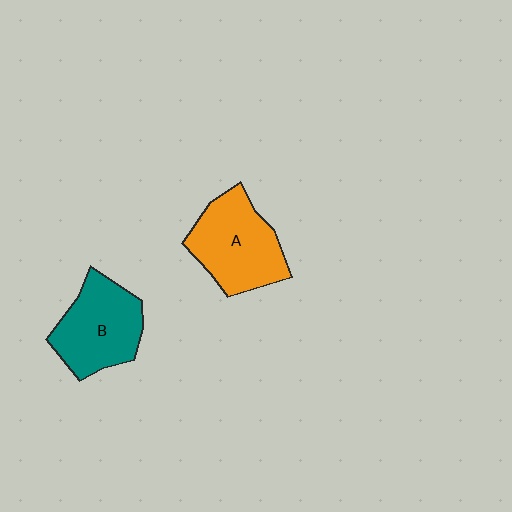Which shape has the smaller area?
Shape B (teal).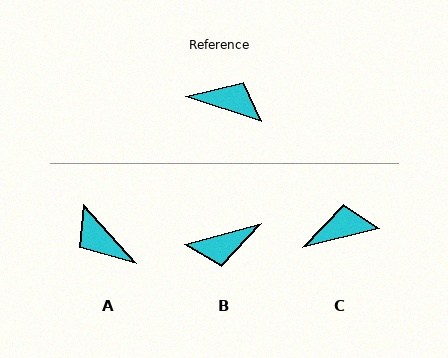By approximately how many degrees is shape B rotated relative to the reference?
Approximately 146 degrees clockwise.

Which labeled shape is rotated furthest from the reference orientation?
A, about 150 degrees away.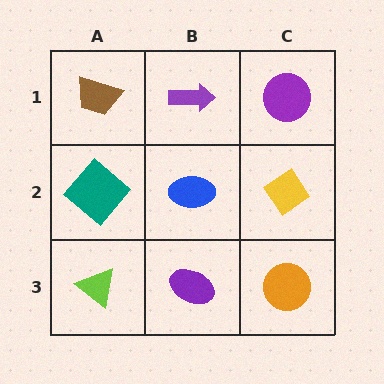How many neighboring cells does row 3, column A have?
2.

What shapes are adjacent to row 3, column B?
A blue ellipse (row 2, column B), a lime triangle (row 3, column A), an orange circle (row 3, column C).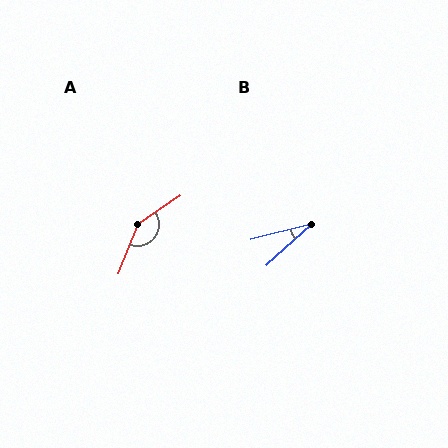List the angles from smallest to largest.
B (28°), A (145°).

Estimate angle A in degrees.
Approximately 145 degrees.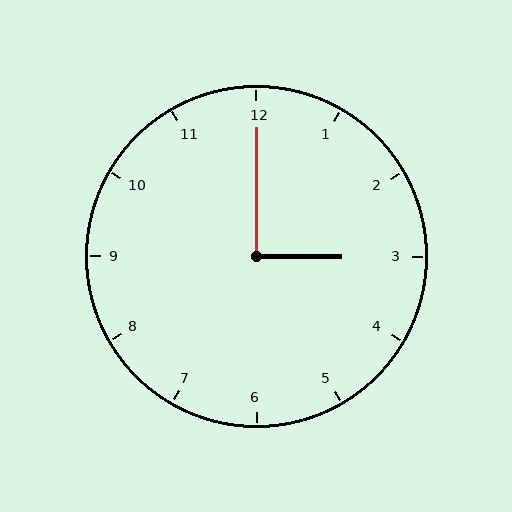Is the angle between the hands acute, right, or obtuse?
It is right.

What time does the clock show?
3:00.